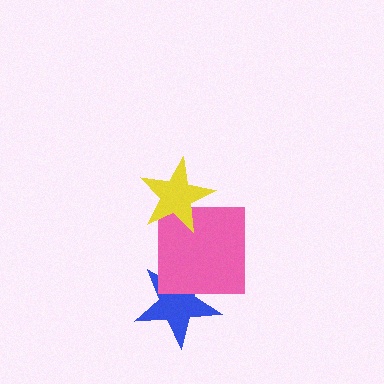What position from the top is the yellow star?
The yellow star is 1st from the top.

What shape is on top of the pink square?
The yellow star is on top of the pink square.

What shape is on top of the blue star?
The pink square is on top of the blue star.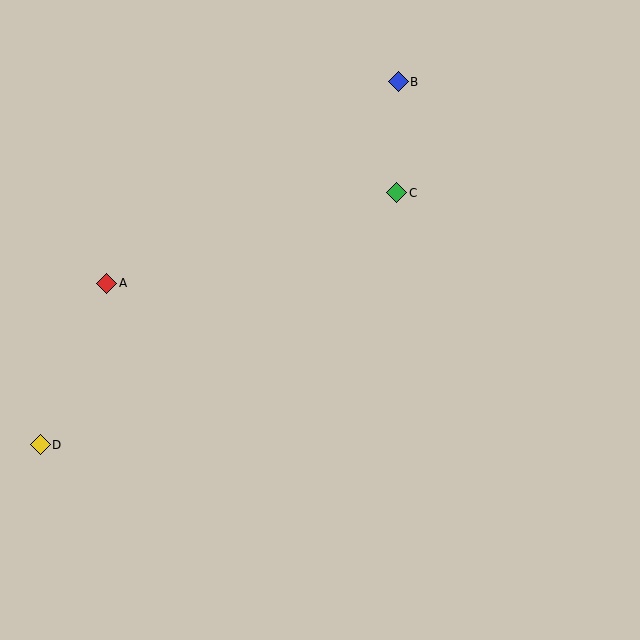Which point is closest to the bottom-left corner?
Point D is closest to the bottom-left corner.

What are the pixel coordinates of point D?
Point D is at (40, 445).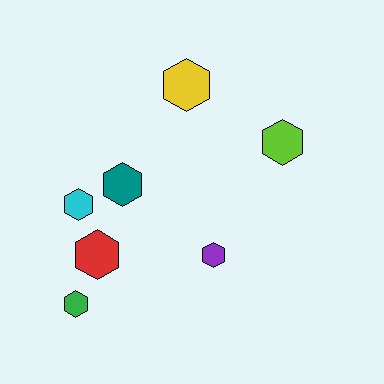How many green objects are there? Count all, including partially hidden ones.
There is 1 green object.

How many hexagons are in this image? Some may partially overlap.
There are 7 hexagons.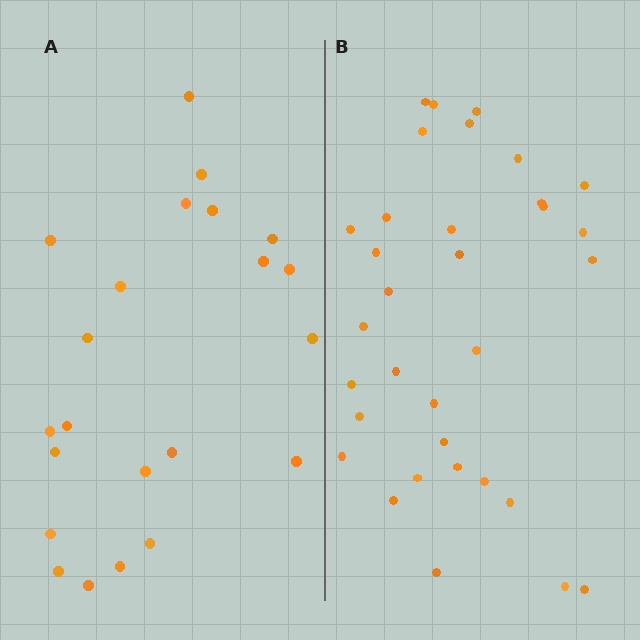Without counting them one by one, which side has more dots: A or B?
Region B (the right region) has more dots.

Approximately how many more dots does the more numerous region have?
Region B has roughly 12 or so more dots than region A.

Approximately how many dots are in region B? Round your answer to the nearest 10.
About 30 dots. (The exact count is 33, which rounds to 30.)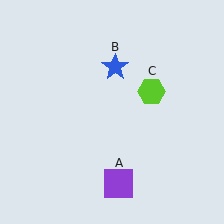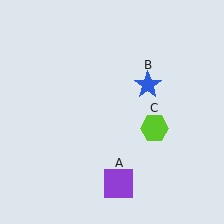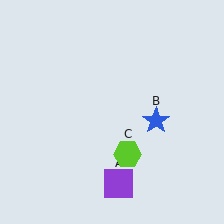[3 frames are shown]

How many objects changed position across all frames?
2 objects changed position: blue star (object B), lime hexagon (object C).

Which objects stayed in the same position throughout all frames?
Purple square (object A) remained stationary.